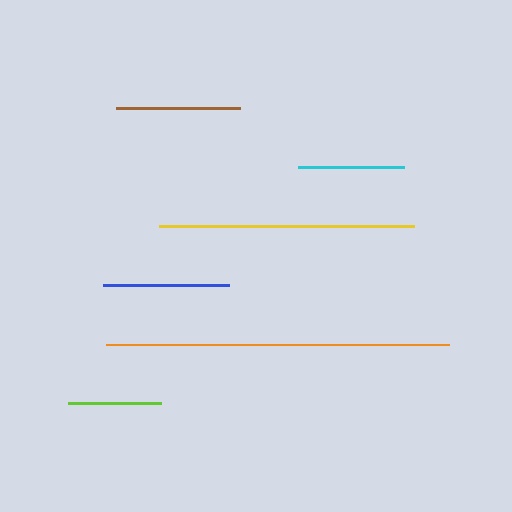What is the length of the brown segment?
The brown segment is approximately 124 pixels long.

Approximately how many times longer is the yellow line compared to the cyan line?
The yellow line is approximately 2.4 times the length of the cyan line.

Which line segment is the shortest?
The lime line is the shortest at approximately 93 pixels.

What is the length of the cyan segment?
The cyan segment is approximately 106 pixels long.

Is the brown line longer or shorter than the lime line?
The brown line is longer than the lime line.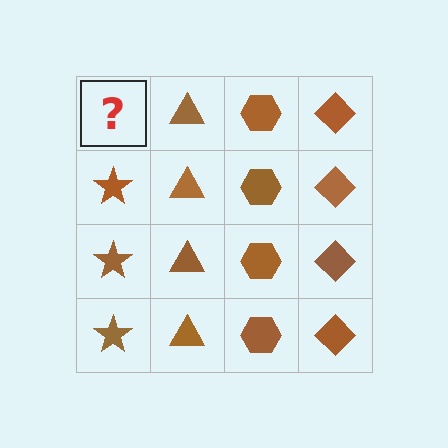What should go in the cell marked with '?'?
The missing cell should contain a brown star.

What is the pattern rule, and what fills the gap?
The rule is that each column has a consistent shape. The gap should be filled with a brown star.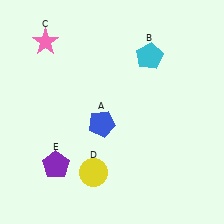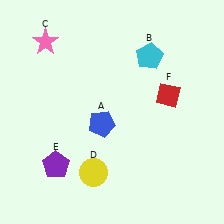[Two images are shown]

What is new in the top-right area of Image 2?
A red diamond (F) was added in the top-right area of Image 2.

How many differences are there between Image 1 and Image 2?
There is 1 difference between the two images.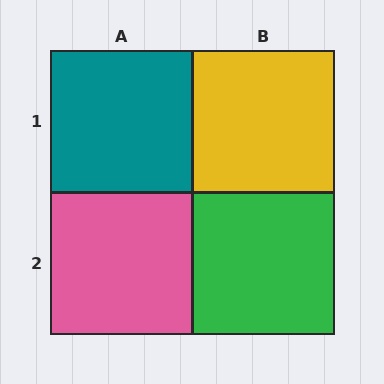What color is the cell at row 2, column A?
Pink.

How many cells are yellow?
1 cell is yellow.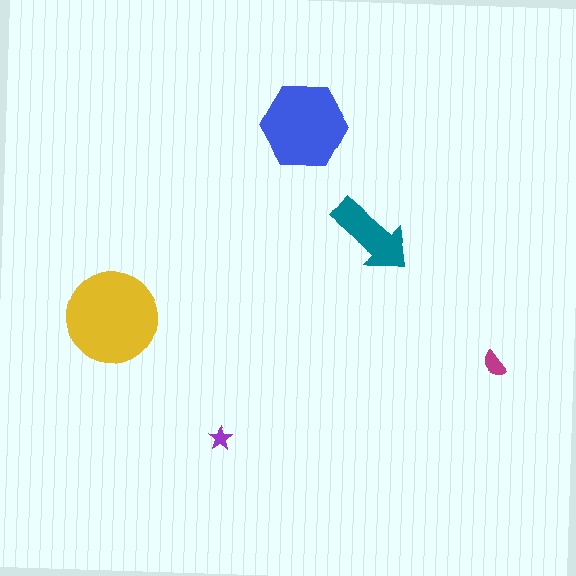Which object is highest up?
The blue hexagon is topmost.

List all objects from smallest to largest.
The purple star, the magenta semicircle, the teal arrow, the blue hexagon, the yellow circle.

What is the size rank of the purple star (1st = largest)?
5th.